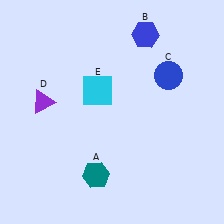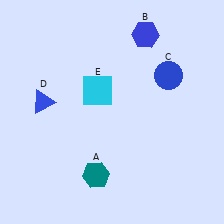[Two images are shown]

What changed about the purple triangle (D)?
In Image 1, D is purple. In Image 2, it changed to blue.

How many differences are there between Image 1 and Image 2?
There is 1 difference between the two images.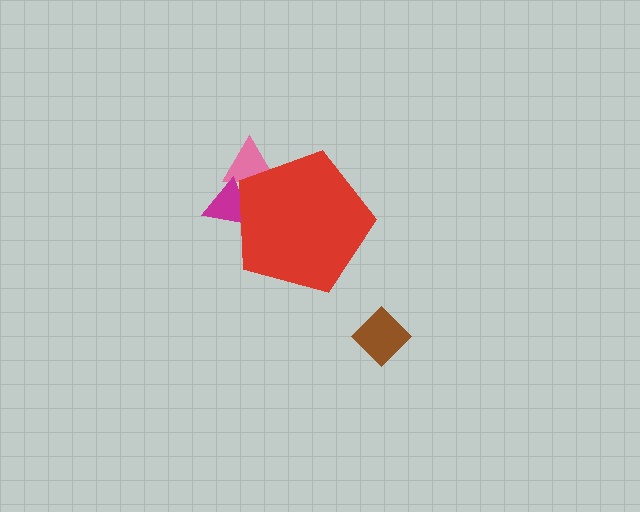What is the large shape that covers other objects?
A red pentagon.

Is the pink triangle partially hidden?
Yes, the pink triangle is partially hidden behind the red pentagon.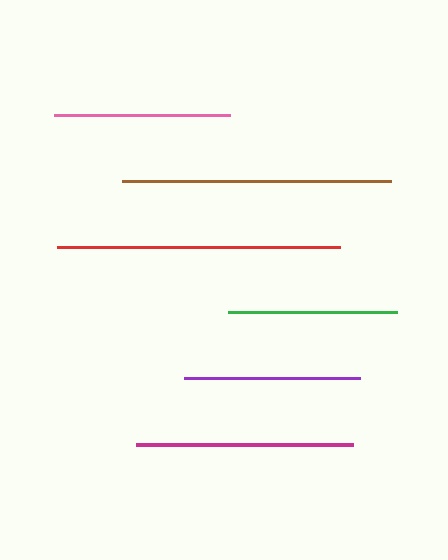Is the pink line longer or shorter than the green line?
The pink line is longer than the green line.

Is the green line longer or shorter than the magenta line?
The magenta line is longer than the green line.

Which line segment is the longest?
The red line is the longest at approximately 283 pixels.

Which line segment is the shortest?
The green line is the shortest at approximately 169 pixels.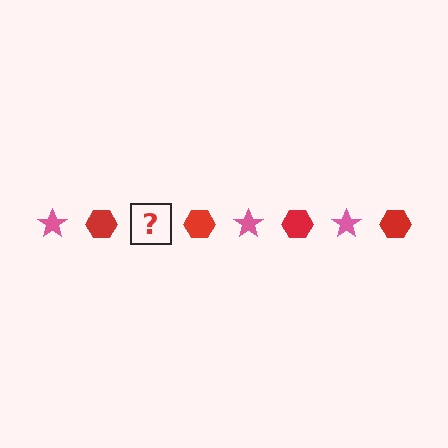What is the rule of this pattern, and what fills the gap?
The rule is that the pattern alternates between pink star and red hexagon. The gap should be filled with a pink star.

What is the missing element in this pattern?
The missing element is a pink star.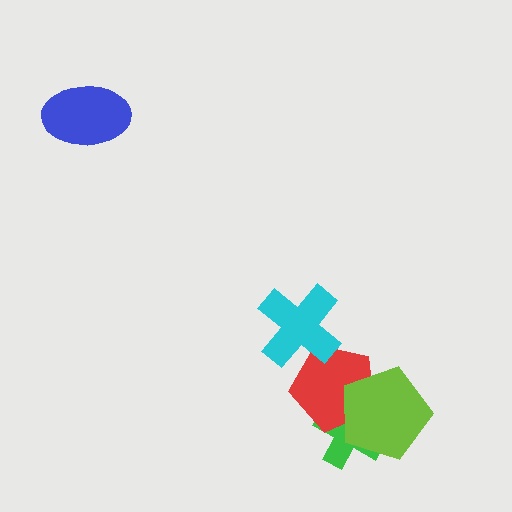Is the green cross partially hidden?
Yes, it is partially covered by another shape.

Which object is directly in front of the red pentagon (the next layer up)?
The lime pentagon is directly in front of the red pentagon.